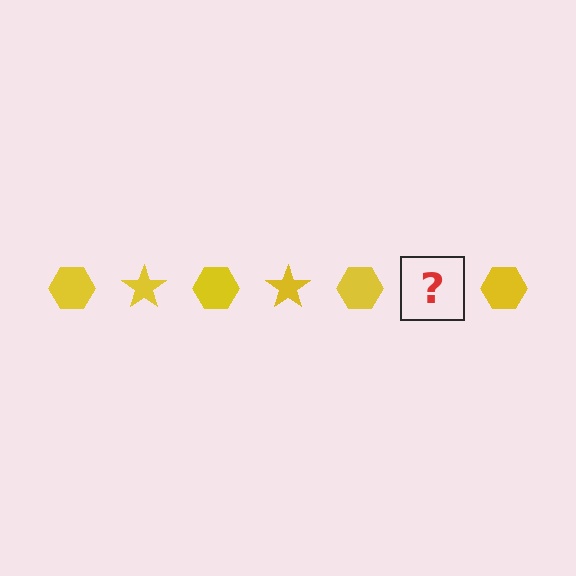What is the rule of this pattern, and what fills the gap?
The rule is that the pattern cycles through hexagon, star shapes in yellow. The gap should be filled with a yellow star.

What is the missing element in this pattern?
The missing element is a yellow star.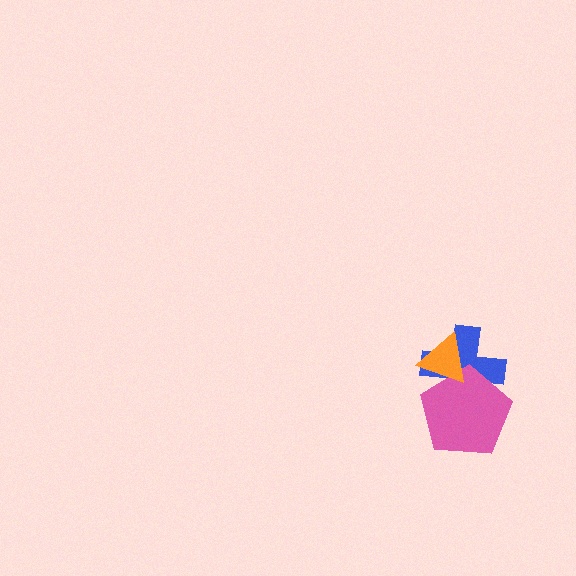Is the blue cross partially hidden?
Yes, it is partially covered by another shape.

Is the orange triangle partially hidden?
No, no other shape covers it.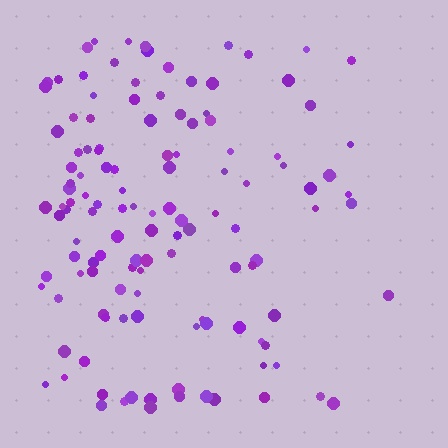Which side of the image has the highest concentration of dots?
The left.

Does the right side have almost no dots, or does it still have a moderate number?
Still a moderate number, just noticeably fewer than the left.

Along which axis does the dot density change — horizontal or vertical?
Horizontal.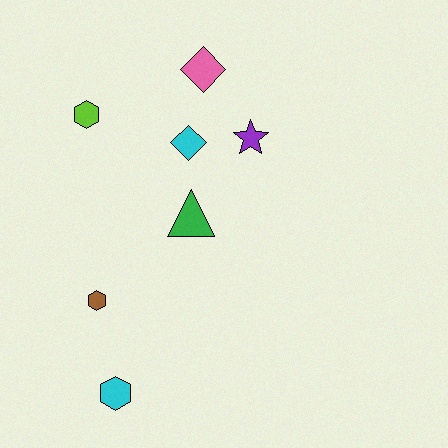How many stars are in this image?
There is 1 star.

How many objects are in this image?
There are 7 objects.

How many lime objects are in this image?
There is 1 lime object.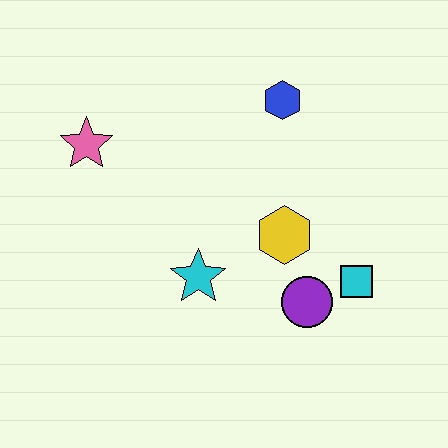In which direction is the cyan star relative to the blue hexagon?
The cyan star is below the blue hexagon.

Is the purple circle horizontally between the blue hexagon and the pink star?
No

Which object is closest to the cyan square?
The purple circle is closest to the cyan square.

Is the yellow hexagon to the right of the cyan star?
Yes